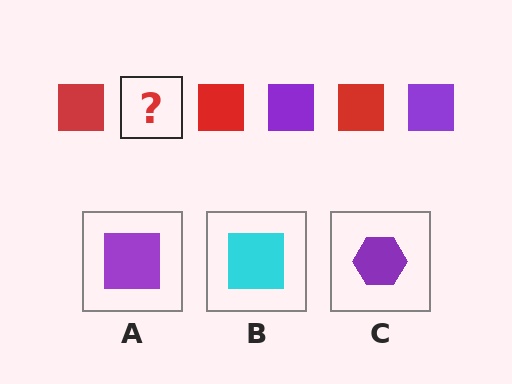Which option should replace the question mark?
Option A.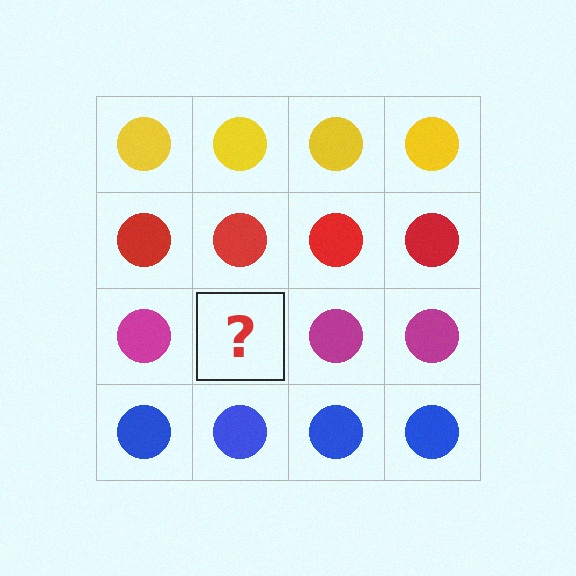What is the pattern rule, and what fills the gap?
The rule is that each row has a consistent color. The gap should be filled with a magenta circle.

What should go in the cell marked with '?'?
The missing cell should contain a magenta circle.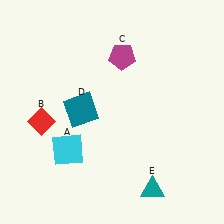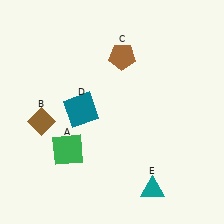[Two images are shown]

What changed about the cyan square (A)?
In Image 1, A is cyan. In Image 2, it changed to green.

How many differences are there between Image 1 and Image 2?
There are 3 differences between the two images.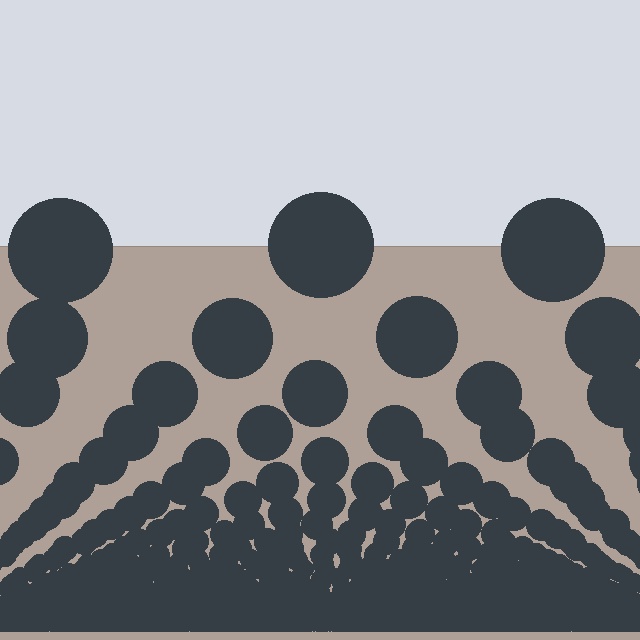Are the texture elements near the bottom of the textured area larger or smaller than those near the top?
Smaller. The gradient is inverted — elements near the bottom are smaller and denser.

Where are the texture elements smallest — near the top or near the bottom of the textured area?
Near the bottom.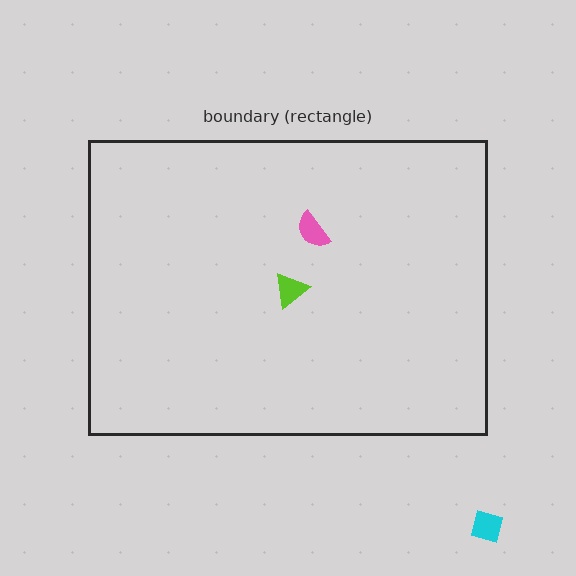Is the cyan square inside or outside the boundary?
Outside.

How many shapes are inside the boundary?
2 inside, 1 outside.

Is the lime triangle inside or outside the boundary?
Inside.